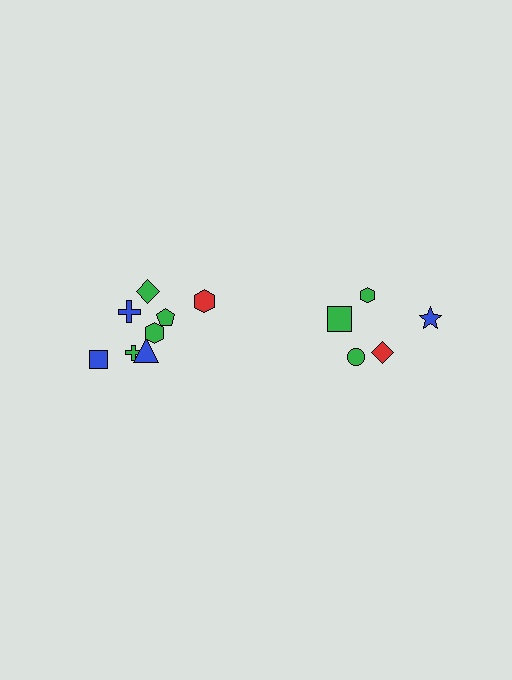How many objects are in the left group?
There are 8 objects.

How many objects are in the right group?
There are 5 objects.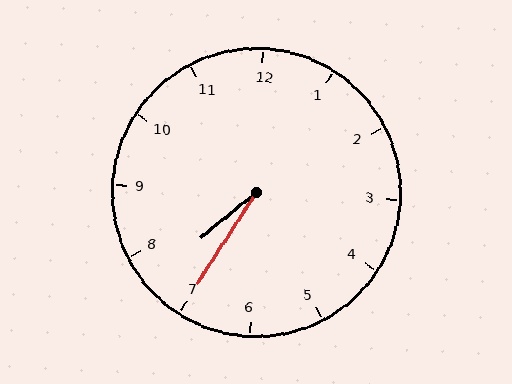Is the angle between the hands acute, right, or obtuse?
It is acute.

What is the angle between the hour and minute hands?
Approximately 18 degrees.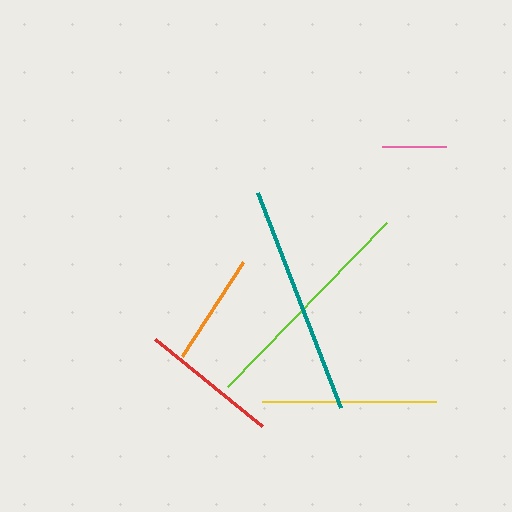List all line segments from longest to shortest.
From longest to shortest: teal, lime, yellow, red, orange, pink.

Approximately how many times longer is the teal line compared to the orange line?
The teal line is approximately 2.0 times the length of the orange line.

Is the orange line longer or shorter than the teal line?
The teal line is longer than the orange line.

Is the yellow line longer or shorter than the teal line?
The teal line is longer than the yellow line.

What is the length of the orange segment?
The orange segment is approximately 113 pixels long.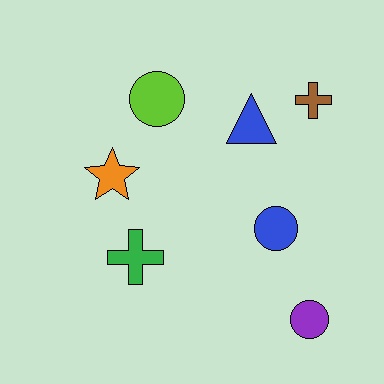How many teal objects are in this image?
There are no teal objects.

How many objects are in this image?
There are 7 objects.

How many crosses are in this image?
There are 2 crosses.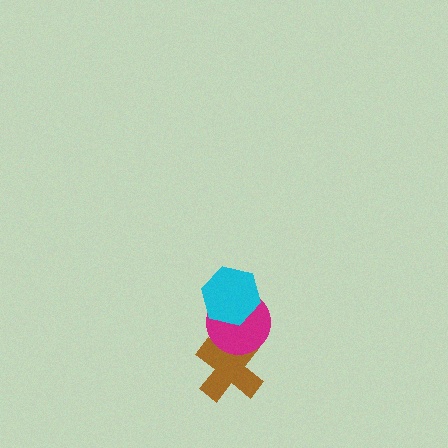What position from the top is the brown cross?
The brown cross is 3rd from the top.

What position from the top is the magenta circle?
The magenta circle is 2nd from the top.